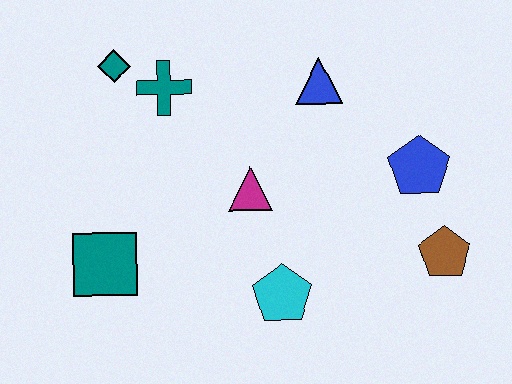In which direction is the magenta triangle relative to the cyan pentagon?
The magenta triangle is above the cyan pentagon.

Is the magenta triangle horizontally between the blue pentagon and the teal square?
Yes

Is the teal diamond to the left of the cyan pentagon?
Yes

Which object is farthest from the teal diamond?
The brown pentagon is farthest from the teal diamond.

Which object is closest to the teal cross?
The teal diamond is closest to the teal cross.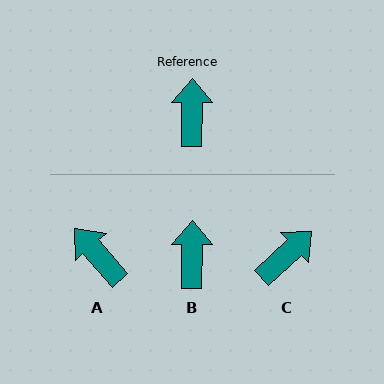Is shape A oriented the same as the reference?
No, it is off by about 42 degrees.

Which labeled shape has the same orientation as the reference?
B.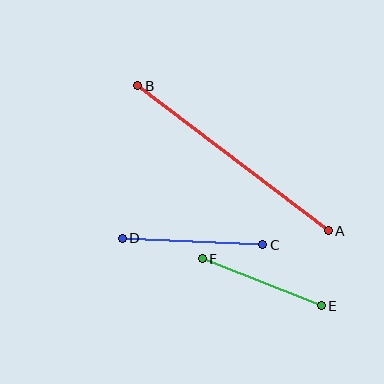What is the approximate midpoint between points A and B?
The midpoint is at approximately (233, 158) pixels.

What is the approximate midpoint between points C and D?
The midpoint is at approximately (193, 241) pixels.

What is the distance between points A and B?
The distance is approximately 239 pixels.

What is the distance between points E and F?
The distance is approximately 128 pixels.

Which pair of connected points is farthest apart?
Points A and B are farthest apart.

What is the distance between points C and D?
The distance is approximately 141 pixels.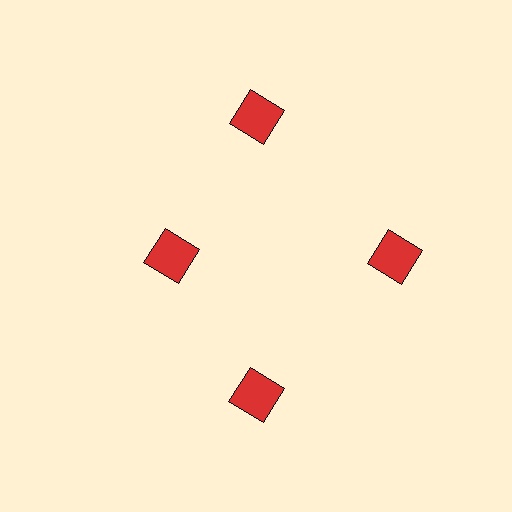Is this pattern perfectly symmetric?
No. The 4 red squares are arranged in a ring, but one element near the 9 o'clock position is pulled inward toward the center, breaking the 4-fold rotational symmetry.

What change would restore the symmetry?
The symmetry would be restored by moving it outward, back onto the ring so that all 4 squares sit at equal angles and equal distance from the center.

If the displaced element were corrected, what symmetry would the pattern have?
It would have 4-fold rotational symmetry — the pattern would map onto itself every 90 degrees.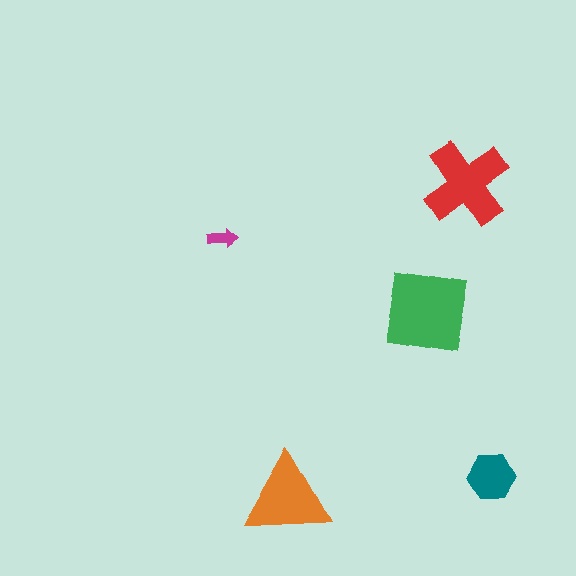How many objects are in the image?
There are 5 objects in the image.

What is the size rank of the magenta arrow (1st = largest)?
5th.